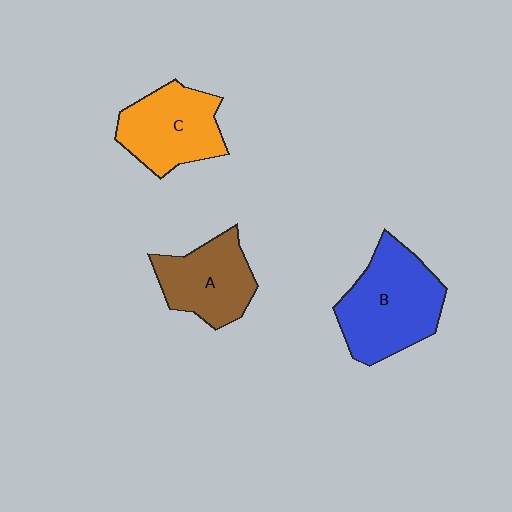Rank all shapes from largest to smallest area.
From largest to smallest: B (blue), C (orange), A (brown).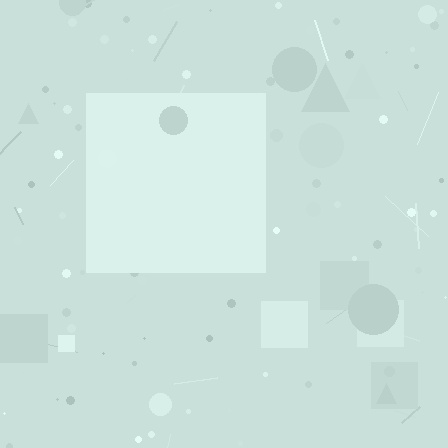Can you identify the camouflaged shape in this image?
The camouflaged shape is a square.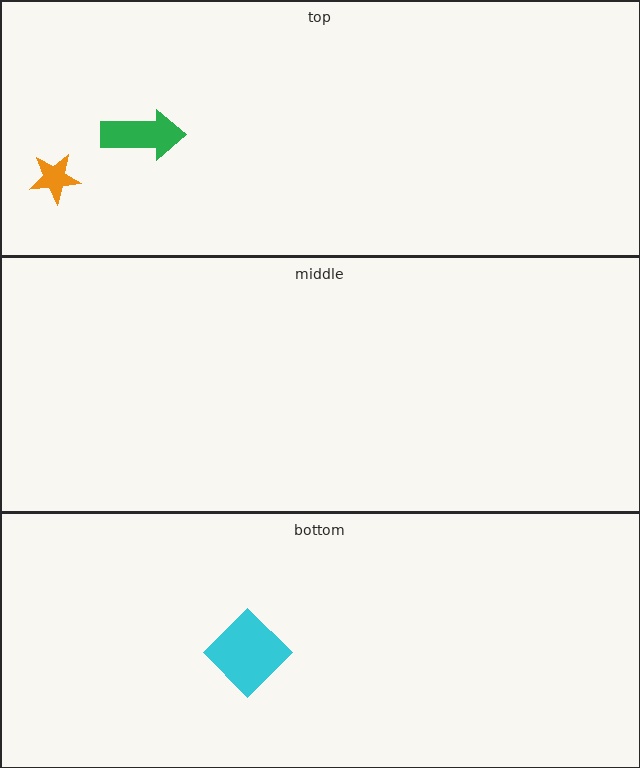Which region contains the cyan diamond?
The bottom region.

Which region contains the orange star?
The top region.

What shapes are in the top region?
The orange star, the green arrow.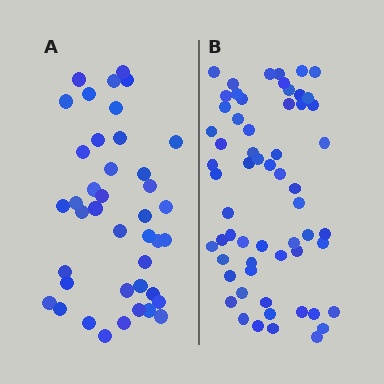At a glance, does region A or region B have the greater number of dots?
Region B (the right region) has more dots.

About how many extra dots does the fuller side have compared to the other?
Region B has approximately 20 more dots than region A.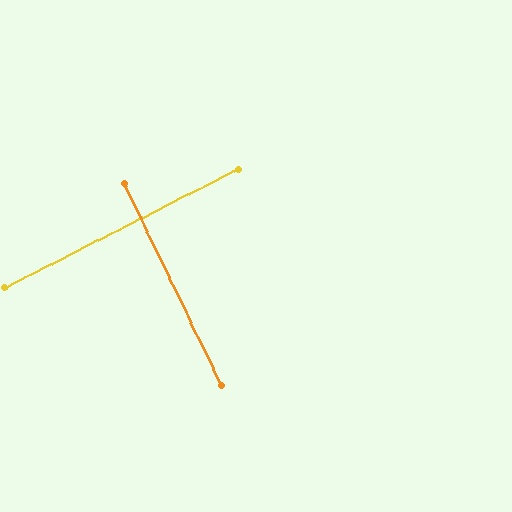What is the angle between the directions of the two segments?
Approximately 89 degrees.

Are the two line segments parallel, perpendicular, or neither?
Perpendicular — they meet at approximately 89°.